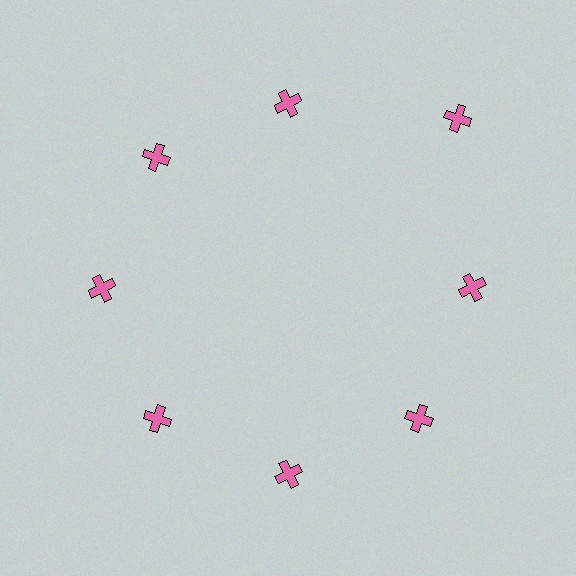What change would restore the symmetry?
The symmetry would be restored by moving it inward, back onto the ring so that all 8 crosses sit at equal angles and equal distance from the center.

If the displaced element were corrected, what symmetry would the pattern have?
It would have 8-fold rotational symmetry — the pattern would map onto itself every 45 degrees.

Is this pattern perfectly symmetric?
No. The 8 pink crosses are arranged in a ring, but one element near the 2 o'clock position is pushed outward from the center, breaking the 8-fold rotational symmetry.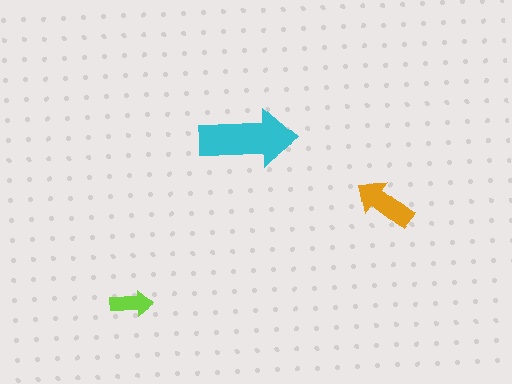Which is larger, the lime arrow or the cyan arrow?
The cyan one.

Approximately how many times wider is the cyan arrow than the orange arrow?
About 1.5 times wider.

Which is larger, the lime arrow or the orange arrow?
The orange one.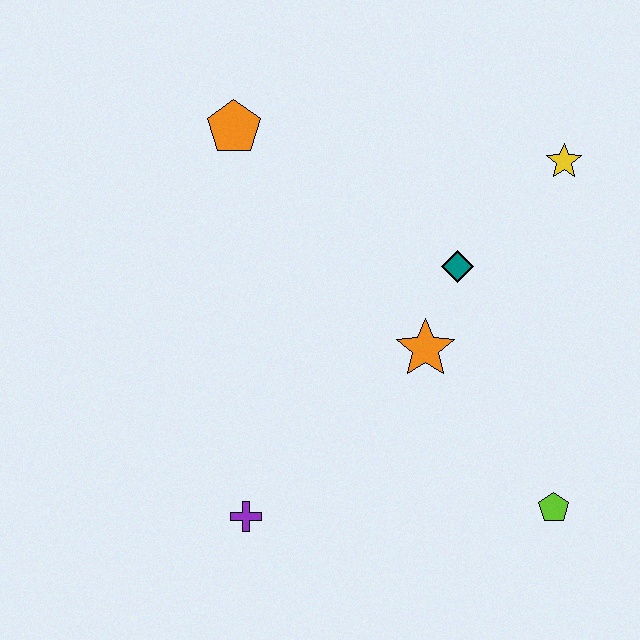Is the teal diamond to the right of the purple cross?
Yes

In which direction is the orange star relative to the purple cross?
The orange star is to the right of the purple cross.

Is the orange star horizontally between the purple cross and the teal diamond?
Yes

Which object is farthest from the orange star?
The orange pentagon is farthest from the orange star.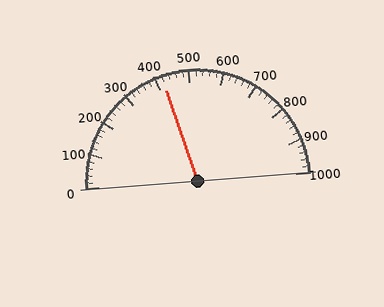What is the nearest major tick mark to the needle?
The nearest major tick mark is 400.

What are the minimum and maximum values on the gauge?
The gauge ranges from 0 to 1000.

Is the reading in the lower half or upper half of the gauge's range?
The reading is in the lower half of the range (0 to 1000).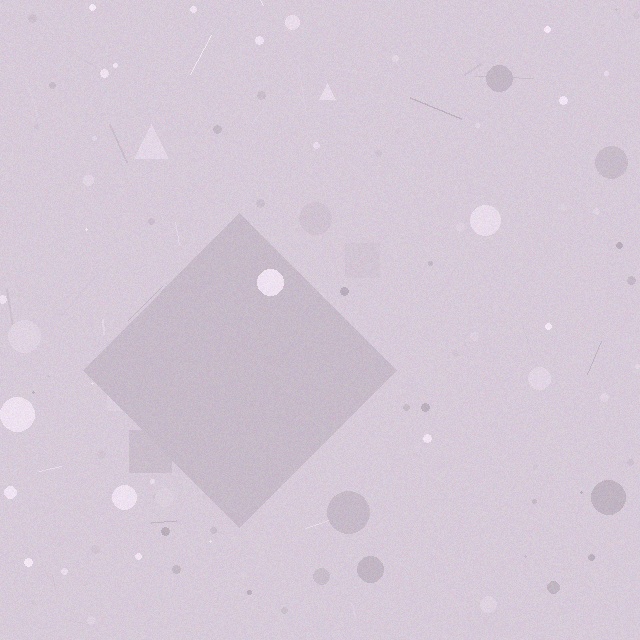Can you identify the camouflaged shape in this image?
The camouflaged shape is a diamond.